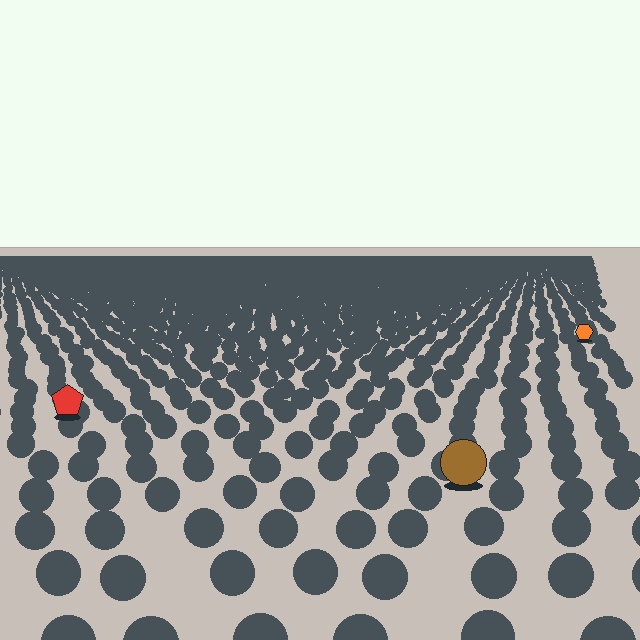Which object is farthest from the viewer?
The orange hexagon is farthest from the viewer. It appears smaller and the ground texture around it is denser.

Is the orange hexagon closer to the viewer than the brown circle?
No. The brown circle is closer — you can tell from the texture gradient: the ground texture is coarser near it.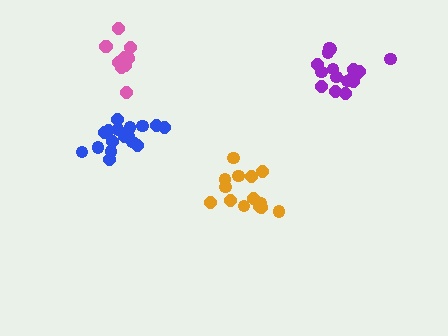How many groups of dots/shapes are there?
There are 4 groups.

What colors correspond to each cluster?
The clusters are colored: purple, pink, orange, blue.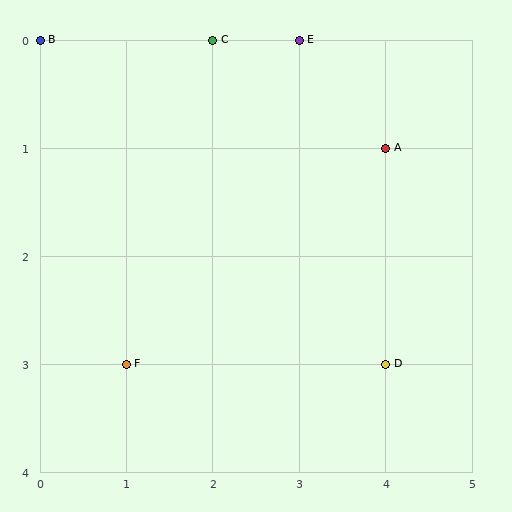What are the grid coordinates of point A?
Point A is at grid coordinates (4, 1).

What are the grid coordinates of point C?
Point C is at grid coordinates (2, 0).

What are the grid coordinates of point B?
Point B is at grid coordinates (0, 0).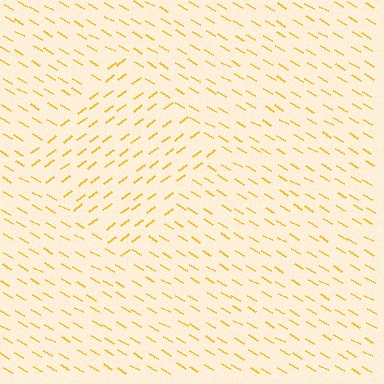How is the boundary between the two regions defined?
The boundary is defined purely by a change in line orientation (approximately 66 degrees difference). All lines are the same color and thickness.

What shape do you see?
I see a diamond.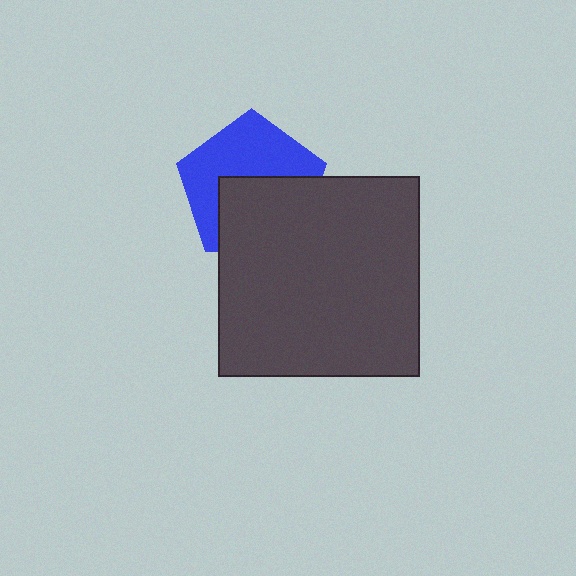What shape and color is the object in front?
The object in front is a dark gray square.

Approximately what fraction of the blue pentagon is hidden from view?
Roughly 47% of the blue pentagon is hidden behind the dark gray square.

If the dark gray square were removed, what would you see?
You would see the complete blue pentagon.